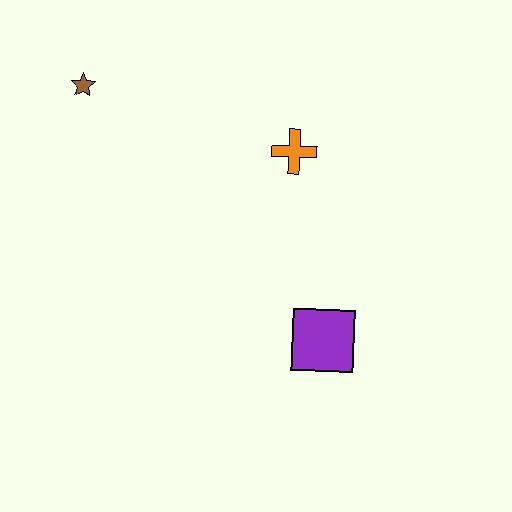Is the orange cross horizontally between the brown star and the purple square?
Yes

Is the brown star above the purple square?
Yes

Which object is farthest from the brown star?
The purple square is farthest from the brown star.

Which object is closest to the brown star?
The orange cross is closest to the brown star.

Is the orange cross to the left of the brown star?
No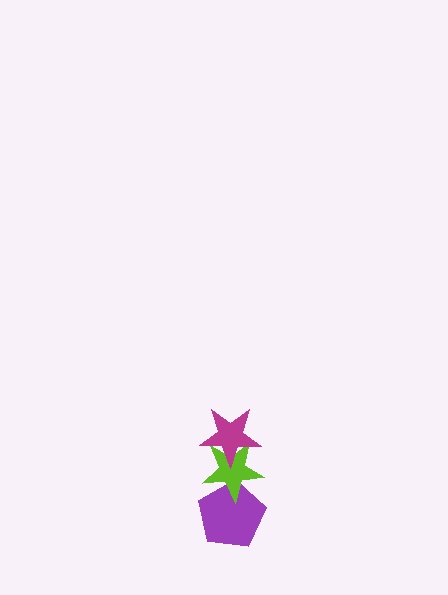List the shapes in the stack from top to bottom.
From top to bottom: the magenta star, the lime star, the purple pentagon.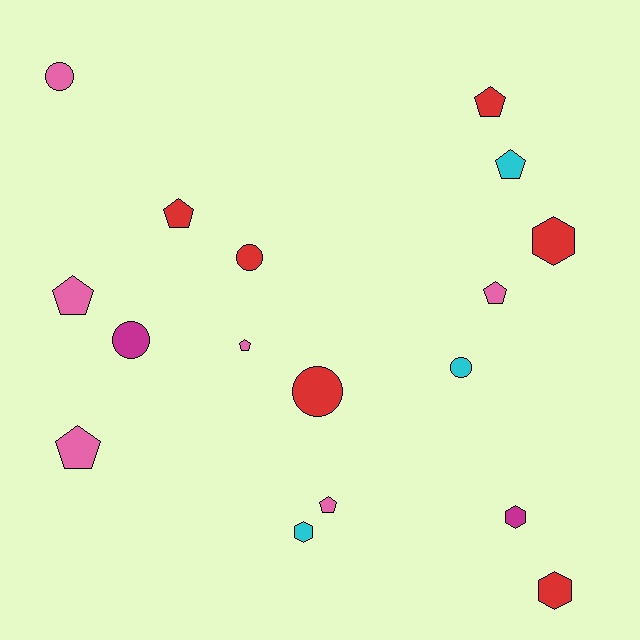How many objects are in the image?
There are 17 objects.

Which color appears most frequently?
Pink, with 6 objects.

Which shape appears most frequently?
Pentagon, with 8 objects.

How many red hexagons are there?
There are 2 red hexagons.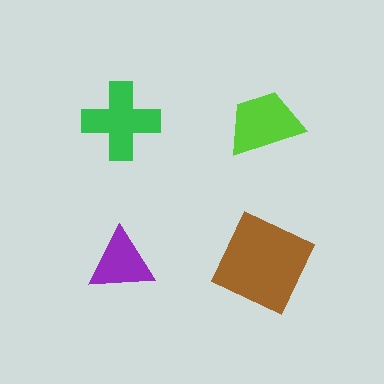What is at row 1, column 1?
A green cross.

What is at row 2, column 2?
A brown square.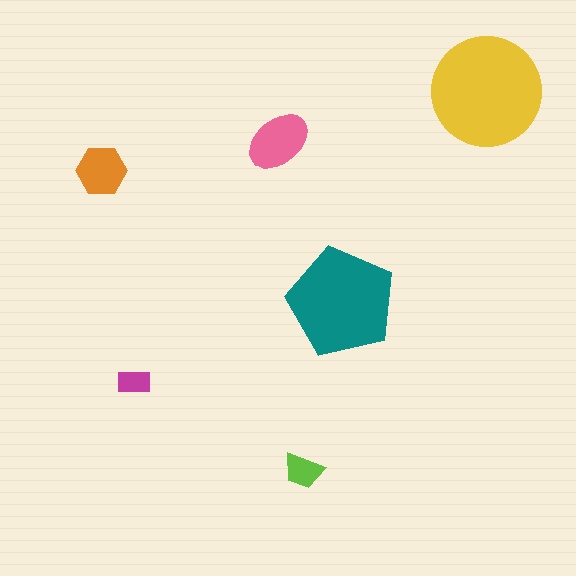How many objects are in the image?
There are 6 objects in the image.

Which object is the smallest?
The magenta rectangle.